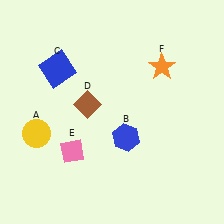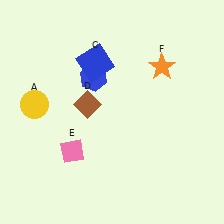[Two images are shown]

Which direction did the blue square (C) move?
The blue square (C) moved right.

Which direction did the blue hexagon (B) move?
The blue hexagon (B) moved up.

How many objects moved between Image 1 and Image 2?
3 objects moved between the two images.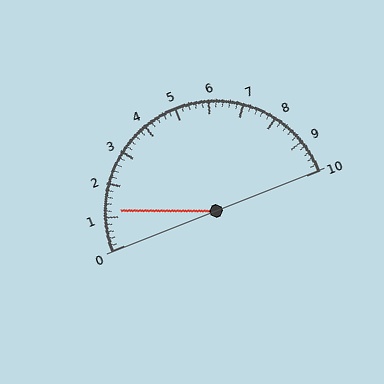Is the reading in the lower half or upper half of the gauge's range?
The reading is in the lower half of the range (0 to 10).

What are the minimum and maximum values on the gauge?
The gauge ranges from 0 to 10.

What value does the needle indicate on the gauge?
The needle indicates approximately 1.2.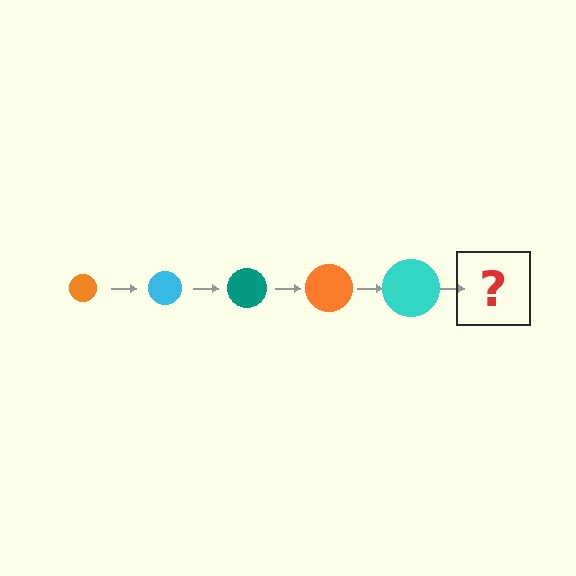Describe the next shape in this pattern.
It should be a teal circle, larger than the previous one.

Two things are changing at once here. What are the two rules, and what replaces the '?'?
The two rules are that the circle grows larger each step and the color cycles through orange, cyan, and teal. The '?' should be a teal circle, larger than the previous one.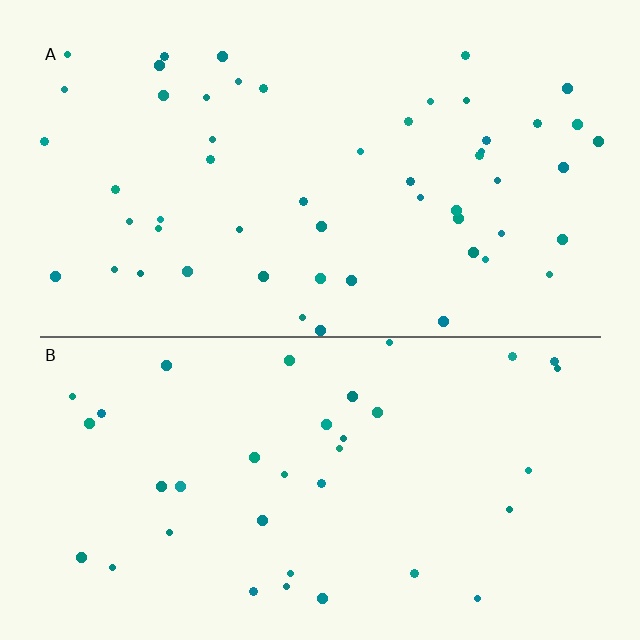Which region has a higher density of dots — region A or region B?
A (the top).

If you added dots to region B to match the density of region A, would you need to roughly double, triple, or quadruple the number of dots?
Approximately double.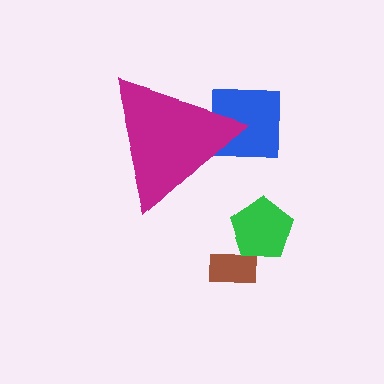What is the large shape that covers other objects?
A magenta triangle.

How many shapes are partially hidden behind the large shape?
1 shape is partially hidden.